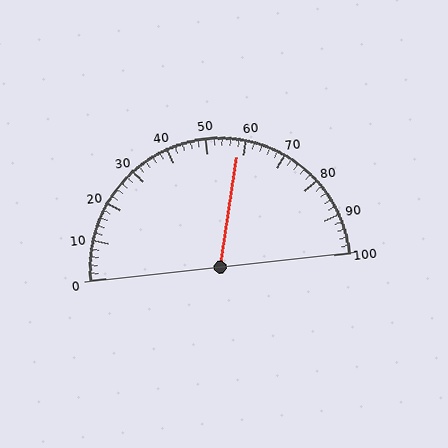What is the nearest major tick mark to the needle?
The nearest major tick mark is 60.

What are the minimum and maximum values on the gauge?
The gauge ranges from 0 to 100.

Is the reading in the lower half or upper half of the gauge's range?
The reading is in the upper half of the range (0 to 100).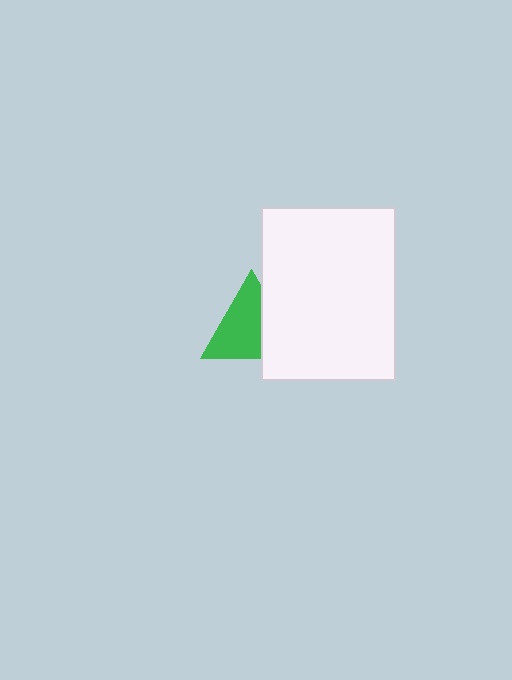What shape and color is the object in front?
The object in front is a white rectangle.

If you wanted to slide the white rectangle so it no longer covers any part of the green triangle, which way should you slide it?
Slide it right — that is the most direct way to separate the two shapes.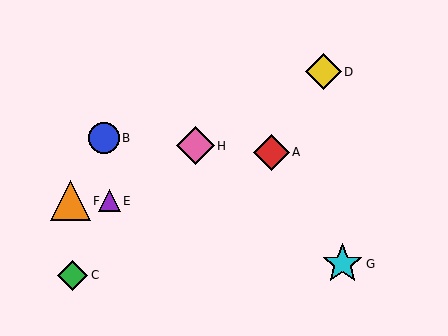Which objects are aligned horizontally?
Objects E, F are aligned horizontally.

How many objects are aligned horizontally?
2 objects (E, F) are aligned horizontally.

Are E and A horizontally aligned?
No, E is at y≈201 and A is at y≈152.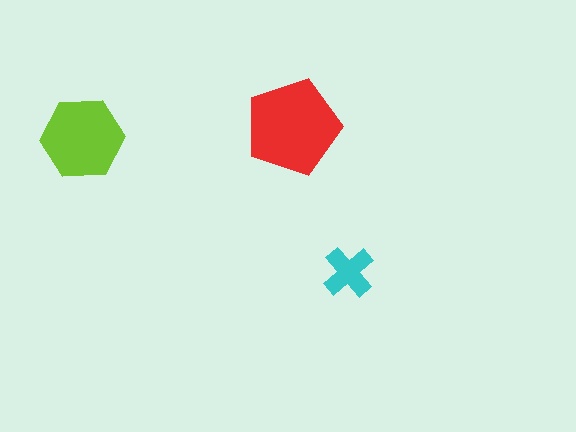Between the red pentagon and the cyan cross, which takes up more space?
The red pentagon.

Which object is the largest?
The red pentagon.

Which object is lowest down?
The cyan cross is bottommost.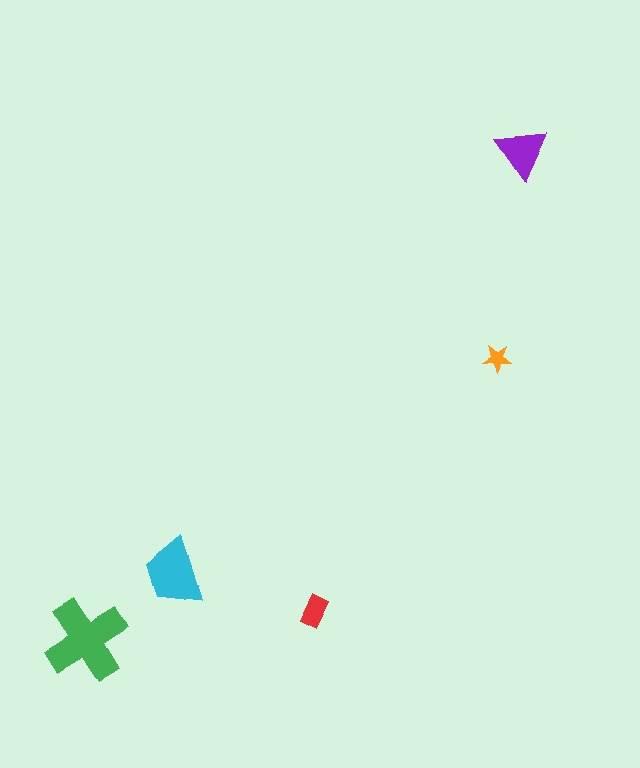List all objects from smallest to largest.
The orange star, the red rectangle, the purple triangle, the cyan trapezoid, the green cross.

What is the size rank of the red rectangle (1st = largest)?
4th.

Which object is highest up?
The purple triangle is topmost.